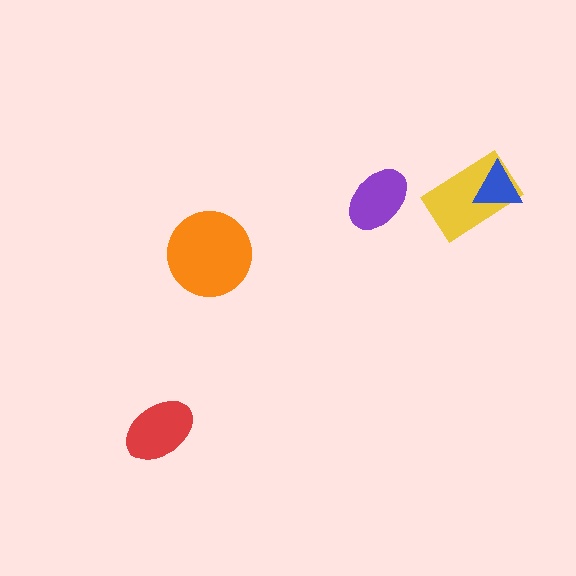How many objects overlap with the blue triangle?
1 object overlaps with the blue triangle.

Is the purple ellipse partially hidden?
No, no other shape covers it.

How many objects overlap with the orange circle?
0 objects overlap with the orange circle.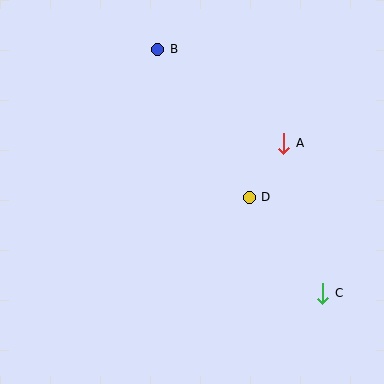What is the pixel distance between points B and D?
The distance between B and D is 174 pixels.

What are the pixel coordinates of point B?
Point B is at (158, 49).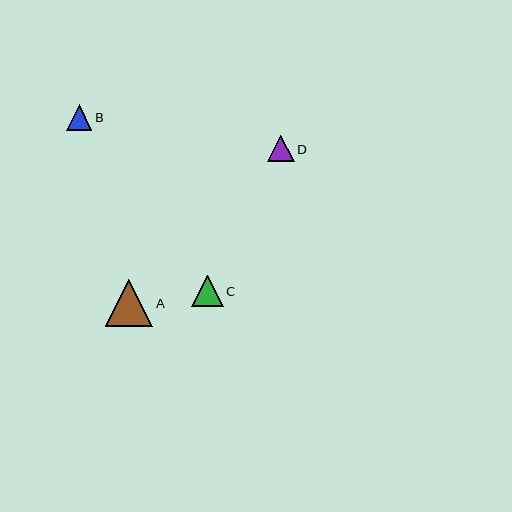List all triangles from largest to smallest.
From largest to smallest: A, C, D, B.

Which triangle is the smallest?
Triangle B is the smallest with a size of approximately 25 pixels.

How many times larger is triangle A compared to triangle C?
Triangle A is approximately 1.5 times the size of triangle C.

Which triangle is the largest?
Triangle A is the largest with a size of approximately 47 pixels.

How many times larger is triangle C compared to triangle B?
Triangle C is approximately 1.3 times the size of triangle B.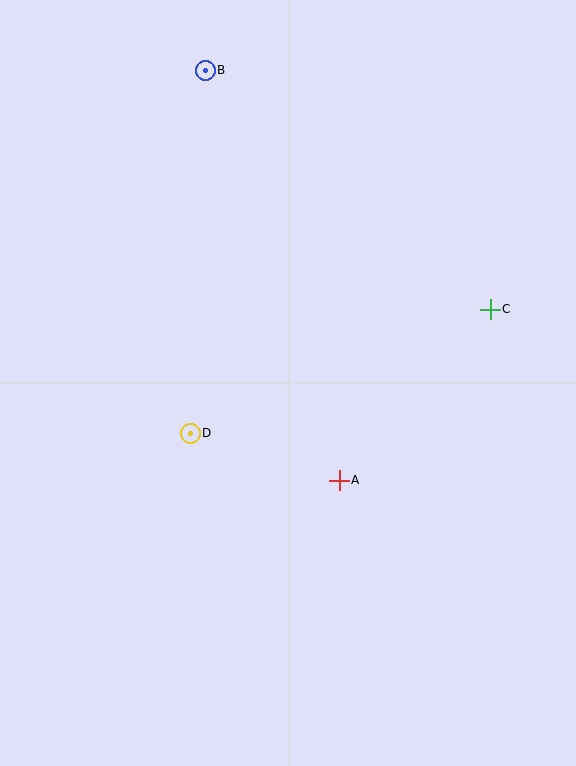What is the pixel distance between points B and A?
The distance between B and A is 431 pixels.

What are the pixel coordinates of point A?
Point A is at (339, 480).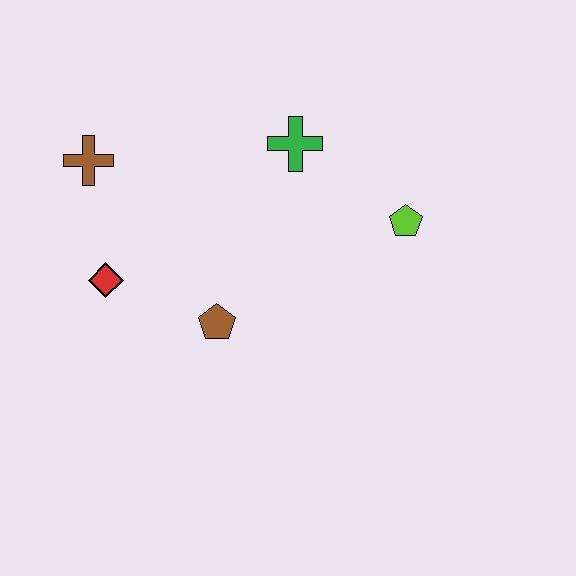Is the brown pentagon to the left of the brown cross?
No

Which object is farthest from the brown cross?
The lime pentagon is farthest from the brown cross.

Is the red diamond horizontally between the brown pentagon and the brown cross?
Yes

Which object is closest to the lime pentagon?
The green cross is closest to the lime pentagon.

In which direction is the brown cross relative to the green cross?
The brown cross is to the left of the green cross.